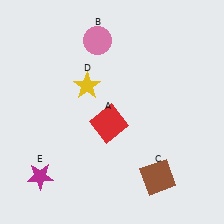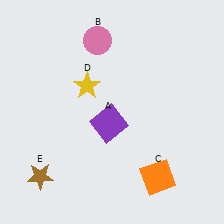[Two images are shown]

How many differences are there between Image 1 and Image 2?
There are 3 differences between the two images.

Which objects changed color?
A changed from red to purple. C changed from brown to orange. E changed from magenta to brown.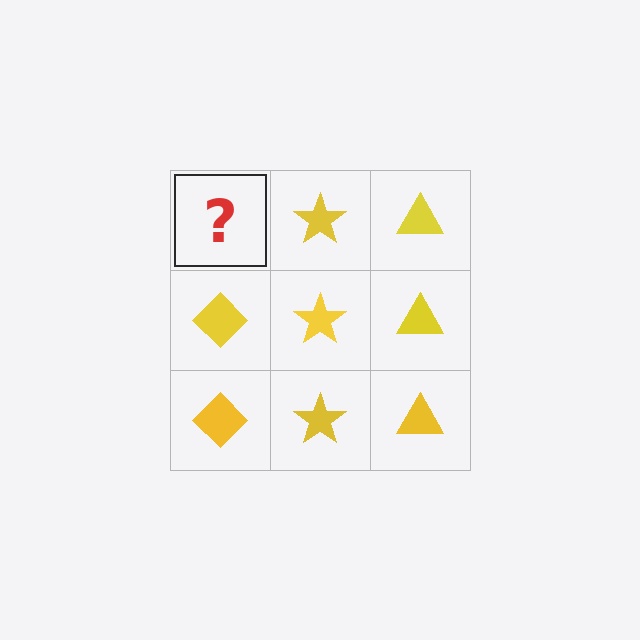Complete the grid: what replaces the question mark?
The question mark should be replaced with a yellow diamond.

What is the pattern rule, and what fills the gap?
The rule is that each column has a consistent shape. The gap should be filled with a yellow diamond.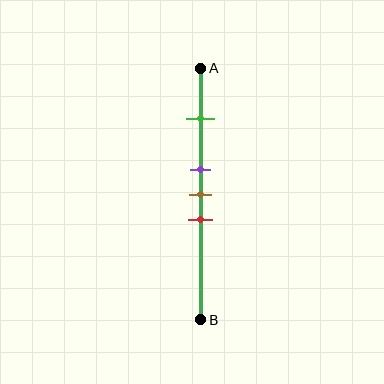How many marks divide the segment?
There are 4 marks dividing the segment.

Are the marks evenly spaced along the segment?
No, the marks are not evenly spaced.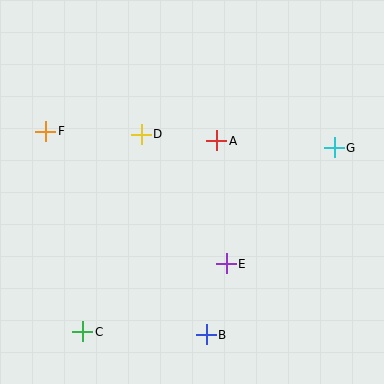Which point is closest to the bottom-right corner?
Point B is closest to the bottom-right corner.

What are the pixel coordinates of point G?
Point G is at (334, 148).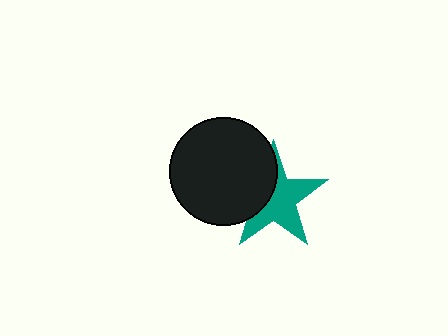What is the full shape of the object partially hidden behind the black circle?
The partially hidden object is a teal star.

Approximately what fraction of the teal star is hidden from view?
Roughly 38% of the teal star is hidden behind the black circle.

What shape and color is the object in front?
The object in front is a black circle.